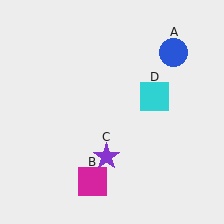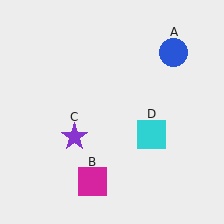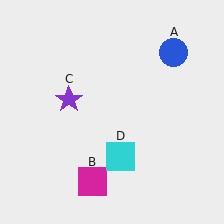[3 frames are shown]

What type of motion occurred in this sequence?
The purple star (object C), cyan square (object D) rotated clockwise around the center of the scene.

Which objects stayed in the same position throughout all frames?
Blue circle (object A) and magenta square (object B) remained stationary.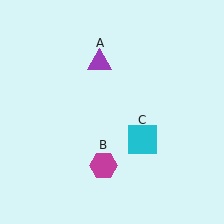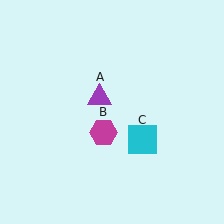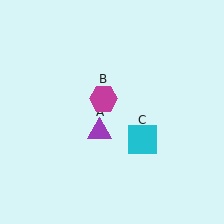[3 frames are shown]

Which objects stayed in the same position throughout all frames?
Cyan square (object C) remained stationary.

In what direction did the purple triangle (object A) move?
The purple triangle (object A) moved down.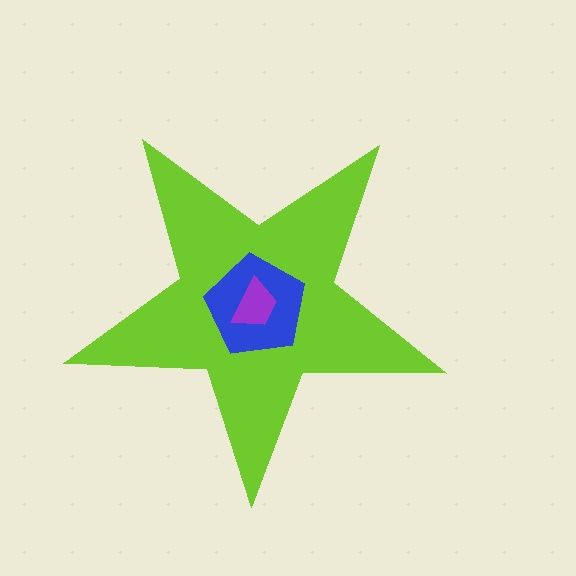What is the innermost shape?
The purple trapezoid.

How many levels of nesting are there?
3.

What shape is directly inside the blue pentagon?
The purple trapezoid.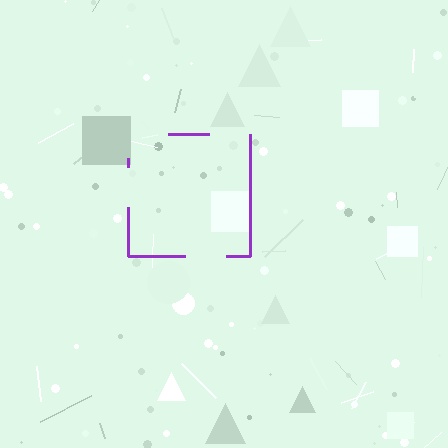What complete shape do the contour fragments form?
The contour fragments form a square.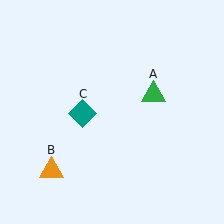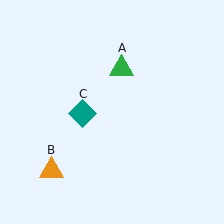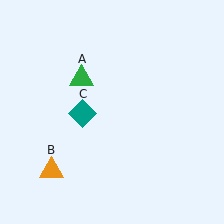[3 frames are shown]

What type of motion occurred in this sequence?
The green triangle (object A) rotated counterclockwise around the center of the scene.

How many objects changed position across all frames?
1 object changed position: green triangle (object A).